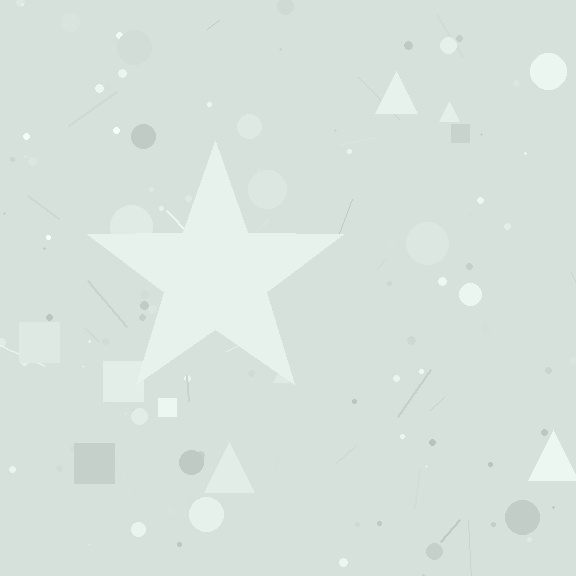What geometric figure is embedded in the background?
A star is embedded in the background.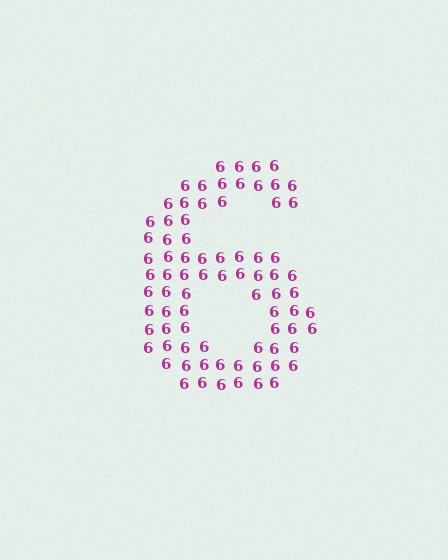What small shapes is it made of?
It is made of small digit 6's.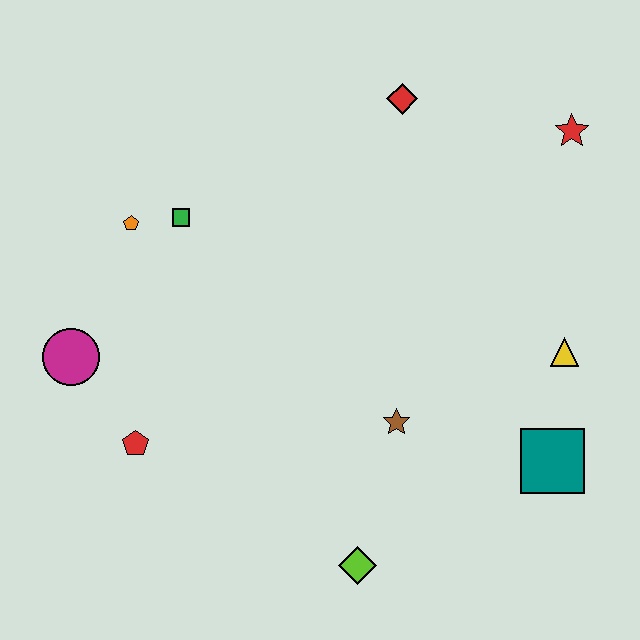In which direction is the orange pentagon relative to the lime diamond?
The orange pentagon is above the lime diamond.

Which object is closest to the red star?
The red diamond is closest to the red star.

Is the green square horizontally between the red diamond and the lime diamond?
No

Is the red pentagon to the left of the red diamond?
Yes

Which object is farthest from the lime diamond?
The red star is farthest from the lime diamond.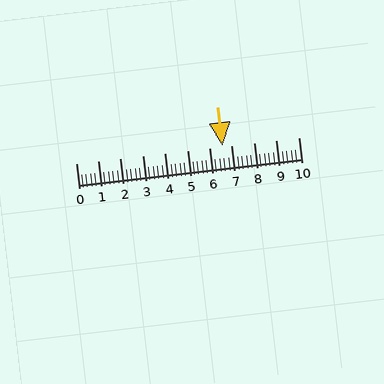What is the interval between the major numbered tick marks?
The major tick marks are spaced 1 units apart.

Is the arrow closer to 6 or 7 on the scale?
The arrow is closer to 7.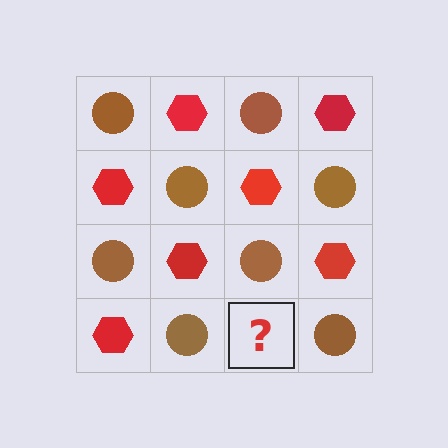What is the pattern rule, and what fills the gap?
The rule is that it alternates brown circle and red hexagon in a checkerboard pattern. The gap should be filled with a red hexagon.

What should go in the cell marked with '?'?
The missing cell should contain a red hexagon.